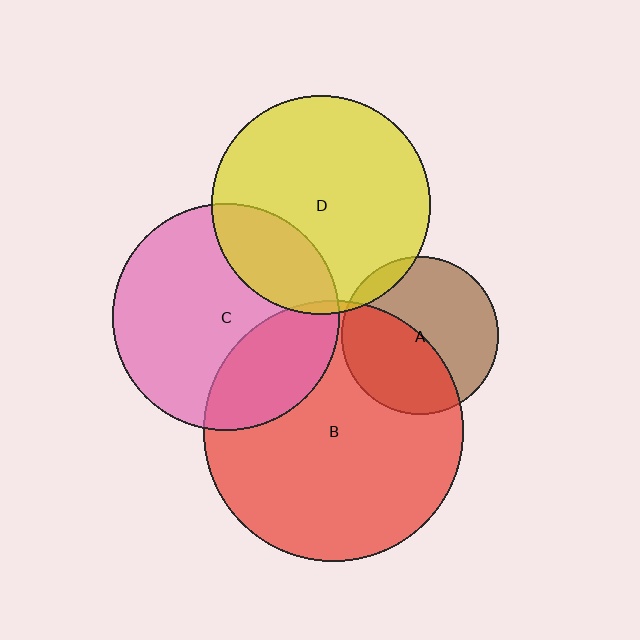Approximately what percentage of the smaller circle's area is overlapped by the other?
Approximately 45%.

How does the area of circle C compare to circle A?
Approximately 2.1 times.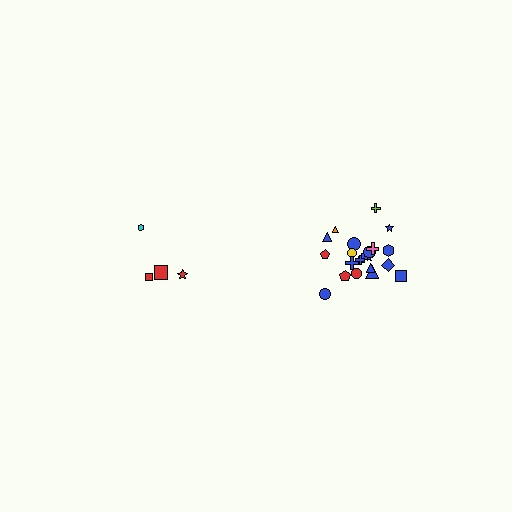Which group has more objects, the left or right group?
The right group.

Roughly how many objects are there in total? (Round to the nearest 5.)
Roughly 25 objects in total.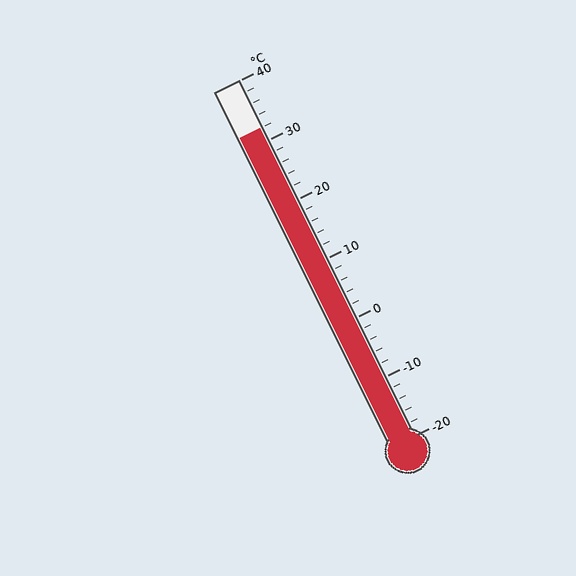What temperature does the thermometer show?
The thermometer shows approximately 32°C.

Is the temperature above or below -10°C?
The temperature is above -10°C.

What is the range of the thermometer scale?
The thermometer scale ranges from -20°C to 40°C.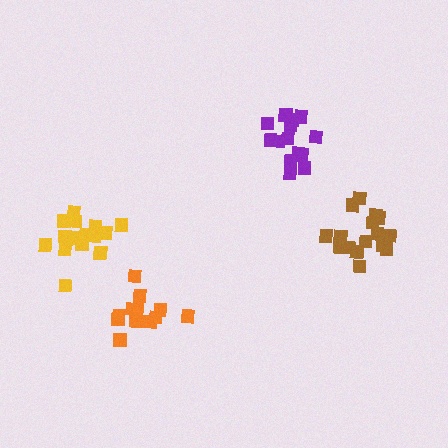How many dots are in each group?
Group 1: 13 dots, Group 2: 14 dots, Group 3: 17 dots, Group 4: 17 dots (61 total).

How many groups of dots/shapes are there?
There are 4 groups.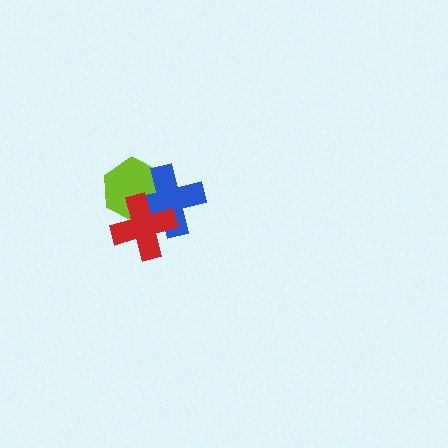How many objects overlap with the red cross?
2 objects overlap with the red cross.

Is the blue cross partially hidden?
Yes, it is partially covered by another shape.